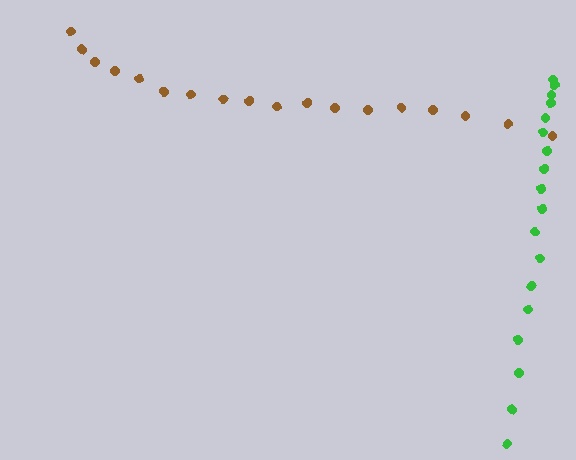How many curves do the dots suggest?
There are 2 distinct paths.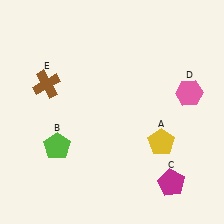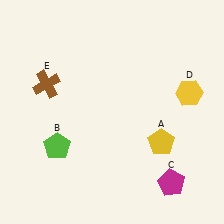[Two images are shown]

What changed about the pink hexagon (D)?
In Image 1, D is pink. In Image 2, it changed to yellow.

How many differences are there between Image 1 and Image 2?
There is 1 difference between the two images.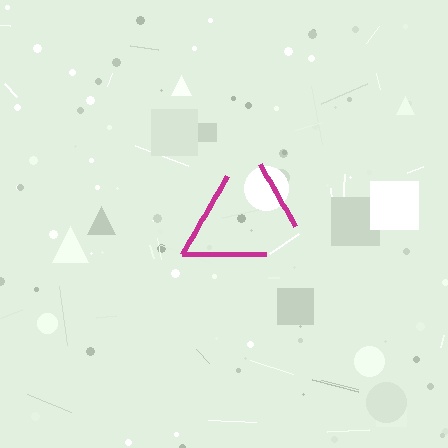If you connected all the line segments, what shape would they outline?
They would outline a triangle.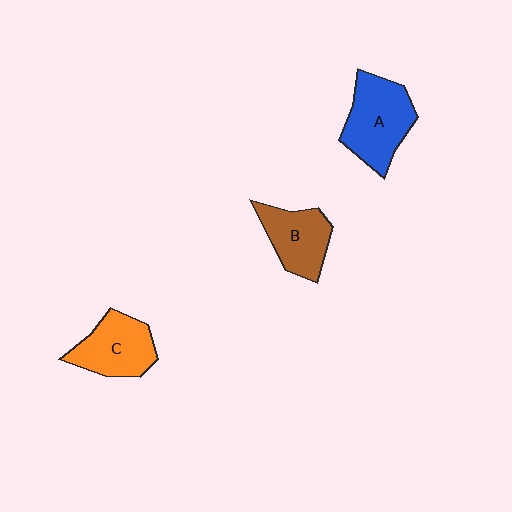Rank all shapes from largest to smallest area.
From largest to smallest: A (blue), C (orange), B (brown).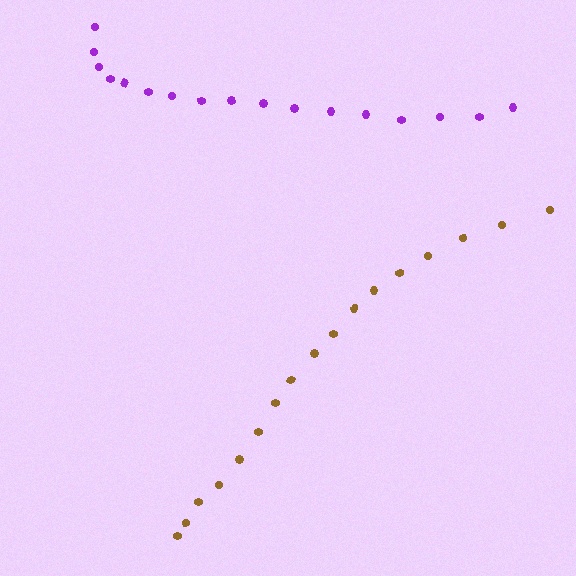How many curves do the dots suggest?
There are 2 distinct paths.